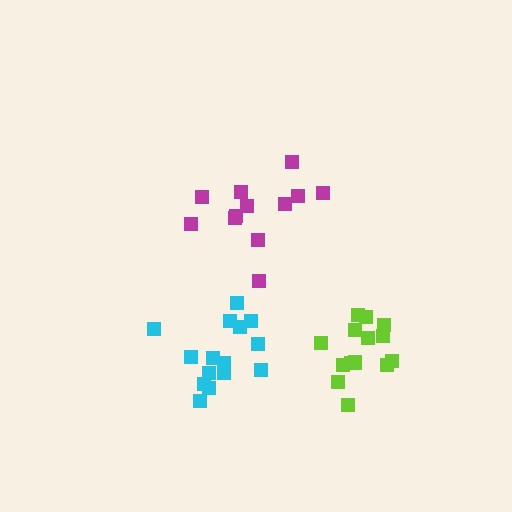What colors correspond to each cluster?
The clusters are colored: magenta, lime, cyan.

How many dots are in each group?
Group 1: 12 dots, Group 2: 14 dots, Group 3: 15 dots (41 total).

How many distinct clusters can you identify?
There are 3 distinct clusters.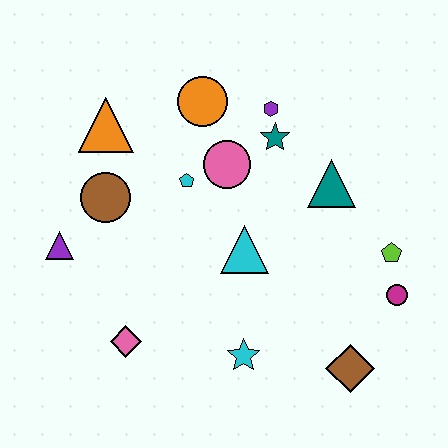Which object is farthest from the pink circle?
The brown diamond is farthest from the pink circle.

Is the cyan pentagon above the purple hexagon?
No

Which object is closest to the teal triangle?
The teal star is closest to the teal triangle.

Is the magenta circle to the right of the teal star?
Yes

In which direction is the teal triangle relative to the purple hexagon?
The teal triangle is below the purple hexagon.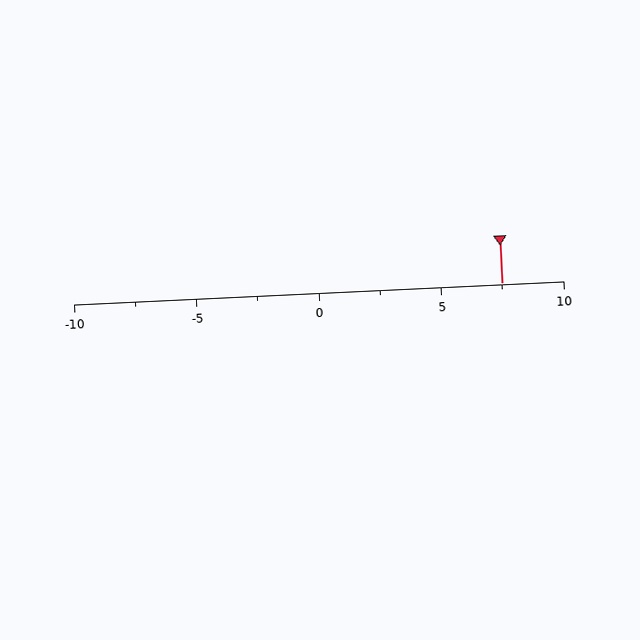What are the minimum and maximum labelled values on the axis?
The axis runs from -10 to 10.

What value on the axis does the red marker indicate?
The marker indicates approximately 7.5.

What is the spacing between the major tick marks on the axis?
The major ticks are spaced 5 apart.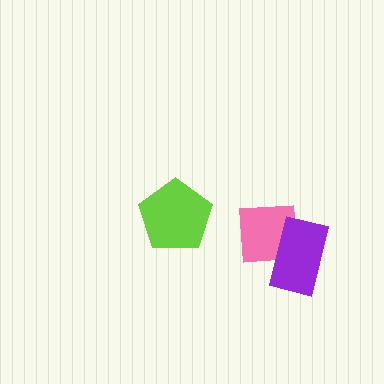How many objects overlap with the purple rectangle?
1 object overlaps with the purple rectangle.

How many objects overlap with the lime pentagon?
0 objects overlap with the lime pentagon.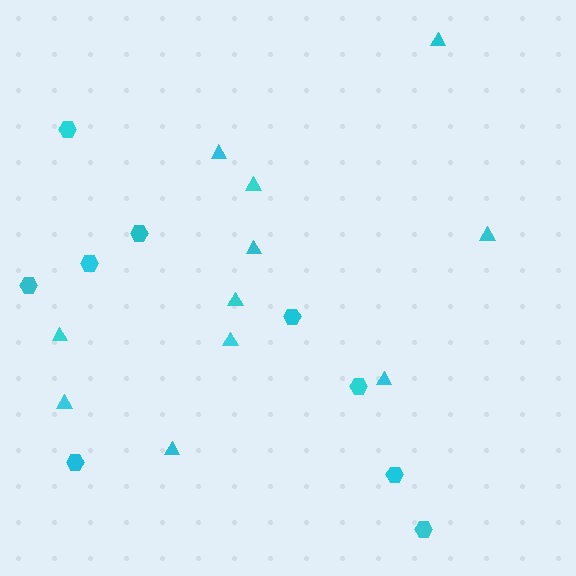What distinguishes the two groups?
There are 2 groups: one group of triangles (11) and one group of hexagons (9).